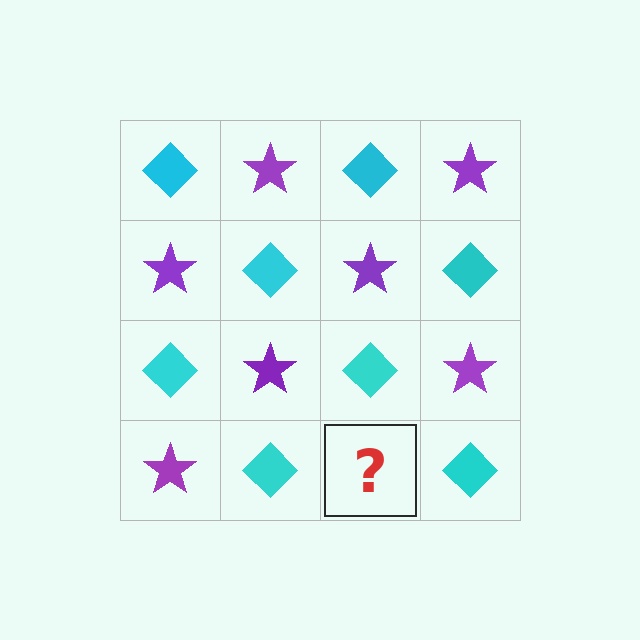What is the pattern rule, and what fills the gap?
The rule is that it alternates cyan diamond and purple star in a checkerboard pattern. The gap should be filled with a purple star.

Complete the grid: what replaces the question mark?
The question mark should be replaced with a purple star.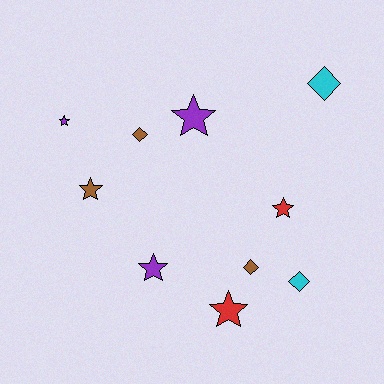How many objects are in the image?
There are 10 objects.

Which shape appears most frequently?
Star, with 6 objects.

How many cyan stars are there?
There are no cyan stars.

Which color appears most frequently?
Brown, with 3 objects.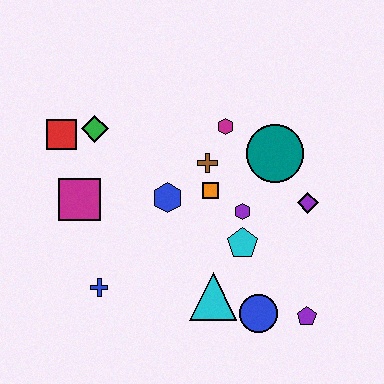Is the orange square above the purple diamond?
Yes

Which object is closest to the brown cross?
The orange square is closest to the brown cross.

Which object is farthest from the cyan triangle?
The red square is farthest from the cyan triangle.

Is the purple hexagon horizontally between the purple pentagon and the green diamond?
Yes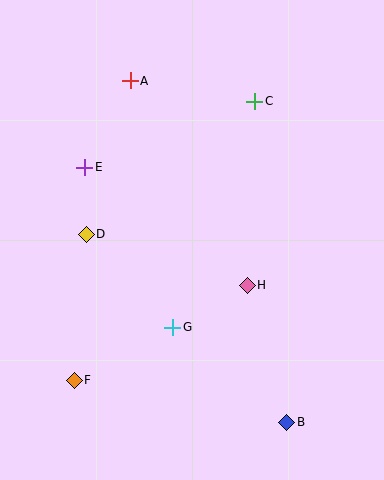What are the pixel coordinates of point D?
Point D is at (86, 234).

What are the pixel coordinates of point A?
Point A is at (130, 81).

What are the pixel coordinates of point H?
Point H is at (247, 285).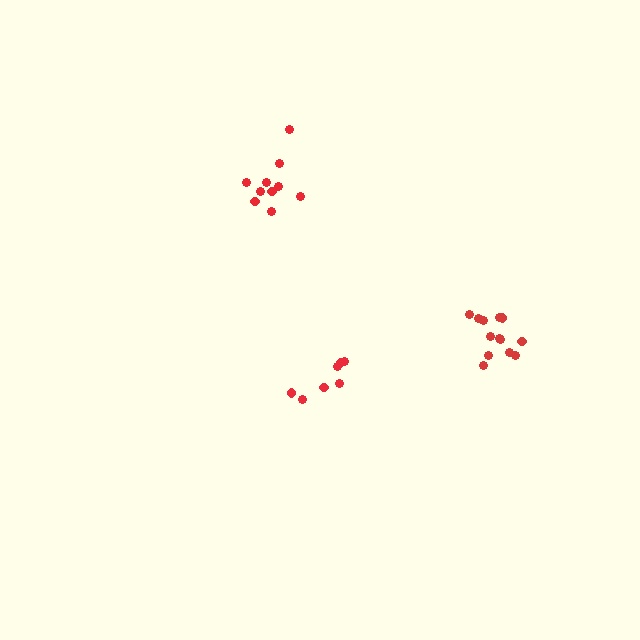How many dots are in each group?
Group 1: 7 dots, Group 2: 10 dots, Group 3: 13 dots (30 total).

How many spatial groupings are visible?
There are 3 spatial groupings.